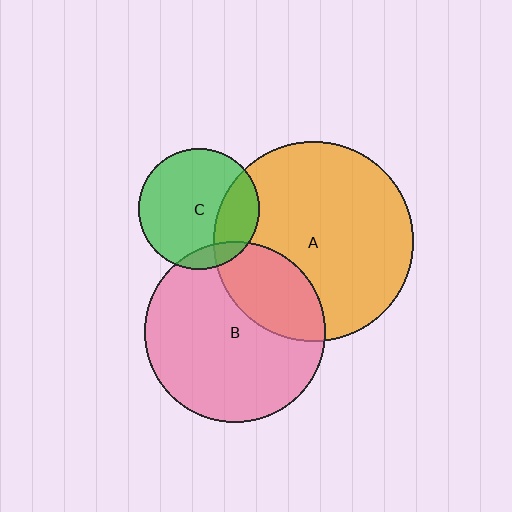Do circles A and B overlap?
Yes.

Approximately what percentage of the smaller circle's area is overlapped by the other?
Approximately 30%.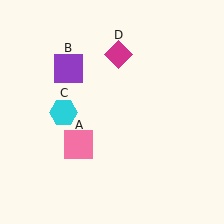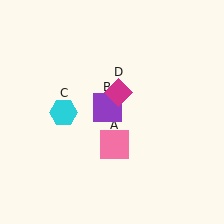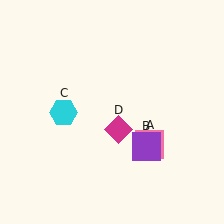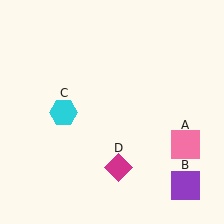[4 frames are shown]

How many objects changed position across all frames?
3 objects changed position: pink square (object A), purple square (object B), magenta diamond (object D).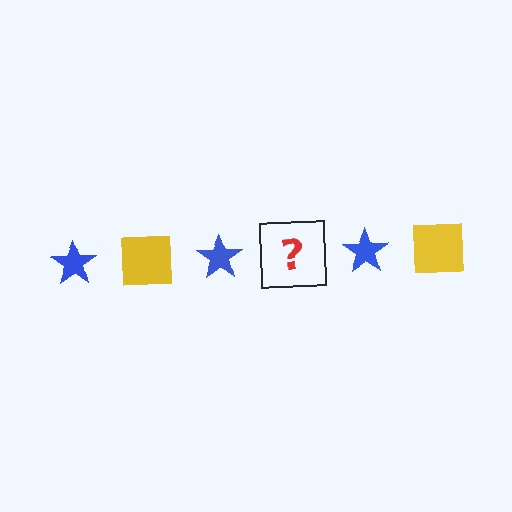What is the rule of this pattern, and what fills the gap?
The rule is that the pattern alternates between blue star and yellow square. The gap should be filled with a yellow square.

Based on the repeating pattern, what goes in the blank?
The blank should be a yellow square.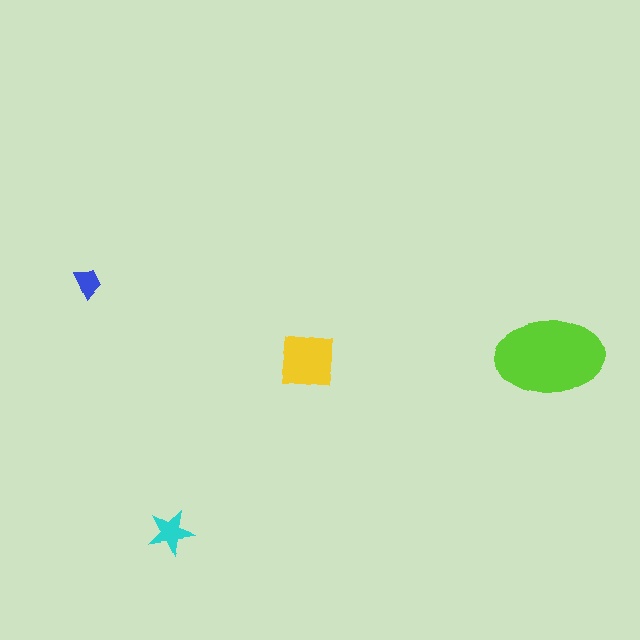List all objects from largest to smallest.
The lime ellipse, the yellow square, the cyan star, the blue trapezoid.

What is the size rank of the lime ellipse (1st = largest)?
1st.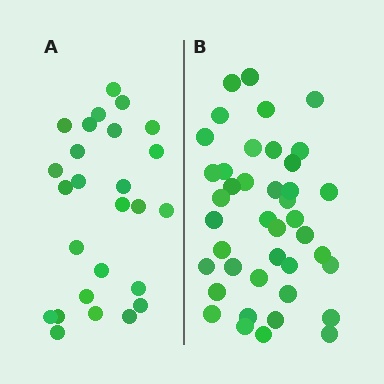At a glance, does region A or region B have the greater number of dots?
Region B (the right region) has more dots.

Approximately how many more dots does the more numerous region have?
Region B has approximately 15 more dots than region A.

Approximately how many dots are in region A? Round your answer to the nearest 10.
About 30 dots. (The exact count is 26, which rounds to 30.)